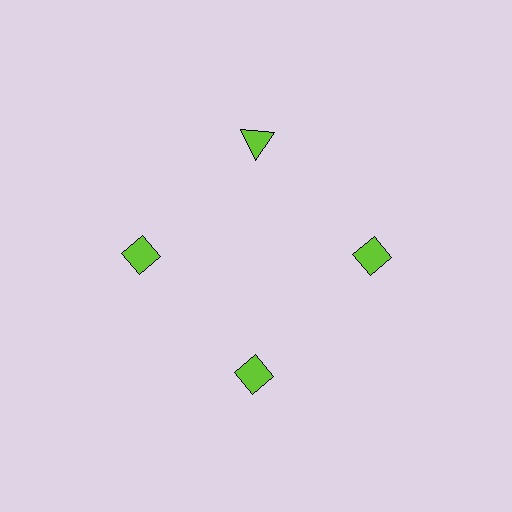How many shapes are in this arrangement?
There are 4 shapes arranged in a ring pattern.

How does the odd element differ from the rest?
It has a different shape: triangle instead of diamond.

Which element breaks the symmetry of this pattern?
The lime triangle at roughly the 12 o'clock position breaks the symmetry. All other shapes are lime diamonds.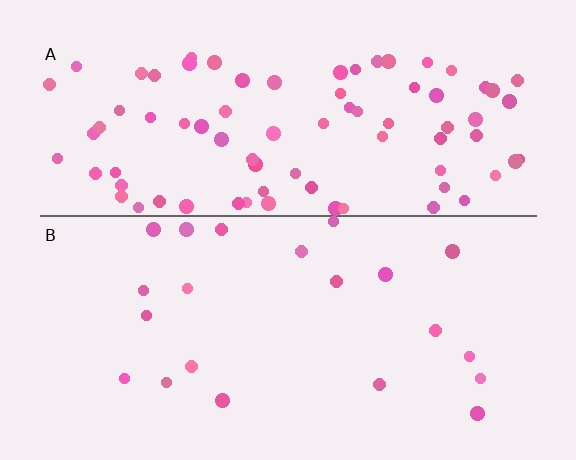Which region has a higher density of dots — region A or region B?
A (the top).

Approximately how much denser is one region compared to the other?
Approximately 3.8× — region A over region B.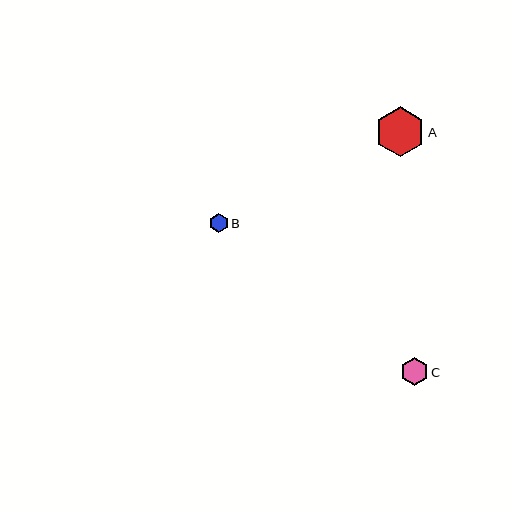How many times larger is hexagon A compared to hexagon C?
Hexagon A is approximately 1.8 times the size of hexagon C.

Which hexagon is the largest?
Hexagon A is the largest with a size of approximately 50 pixels.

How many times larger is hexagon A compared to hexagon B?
Hexagon A is approximately 2.6 times the size of hexagon B.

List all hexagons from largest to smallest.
From largest to smallest: A, C, B.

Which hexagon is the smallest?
Hexagon B is the smallest with a size of approximately 19 pixels.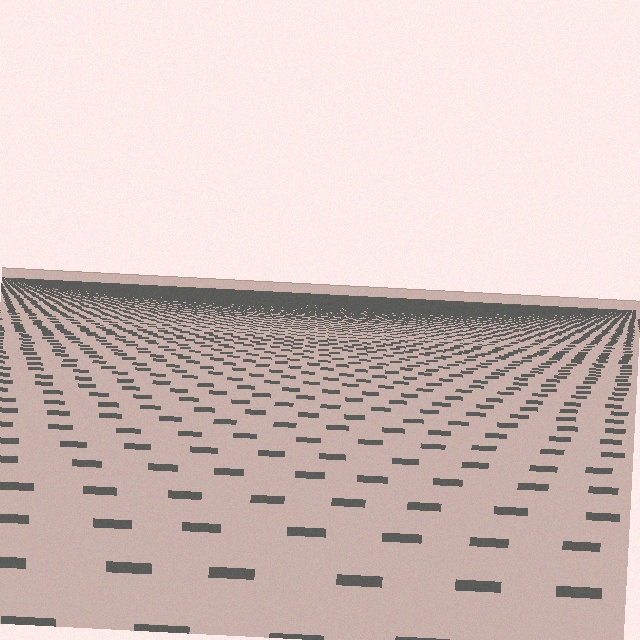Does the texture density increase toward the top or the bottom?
Density increases toward the top.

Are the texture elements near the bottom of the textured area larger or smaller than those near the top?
Larger. Near the bottom, elements are closer to the viewer and appear at a bigger on-screen size.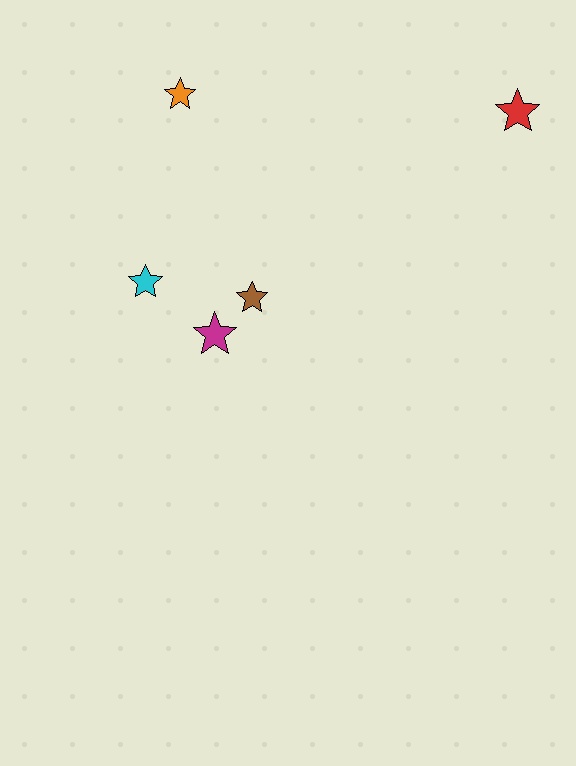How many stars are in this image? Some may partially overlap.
There are 5 stars.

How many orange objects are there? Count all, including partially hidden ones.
There is 1 orange object.